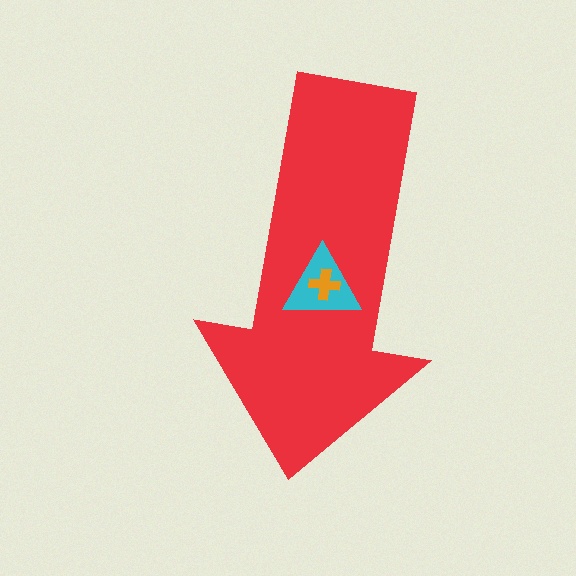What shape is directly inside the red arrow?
The cyan triangle.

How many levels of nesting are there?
3.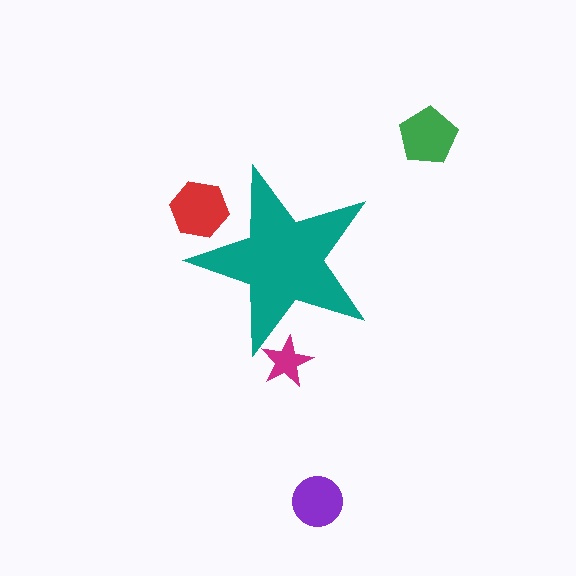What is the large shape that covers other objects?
A teal star.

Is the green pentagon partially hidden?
No, the green pentagon is fully visible.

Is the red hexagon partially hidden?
Yes, the red hexagon is partially hidden behind the teal star.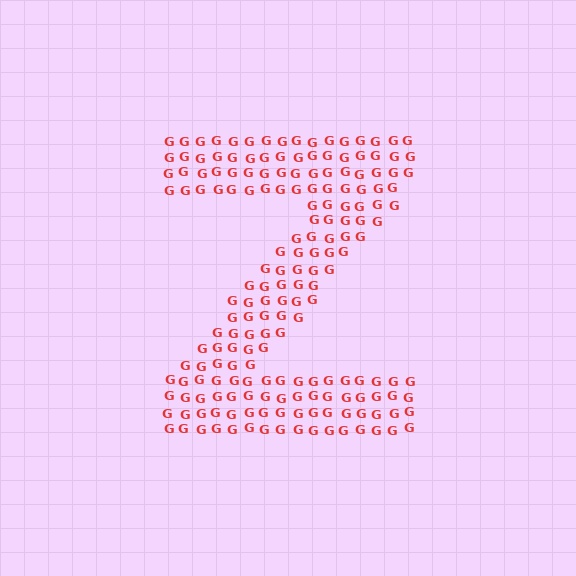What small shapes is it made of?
It is made of small letter G's.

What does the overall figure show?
The overall figure shows the letter Z.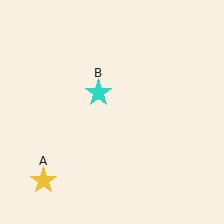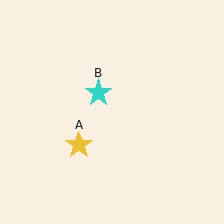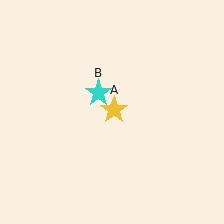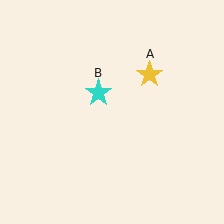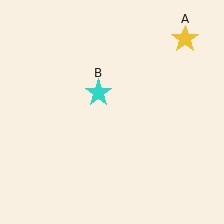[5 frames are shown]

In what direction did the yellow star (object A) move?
The yellow star (object A) moved up and to the right.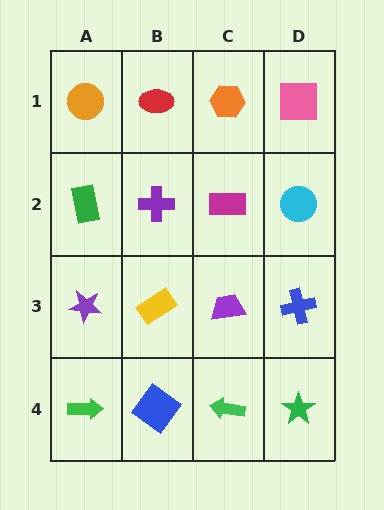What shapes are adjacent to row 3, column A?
A green rectangle (row 2, column A), a green arrow (row 4, column A), a yellow rectangle (row 3, column B).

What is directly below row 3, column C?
A green arrow.